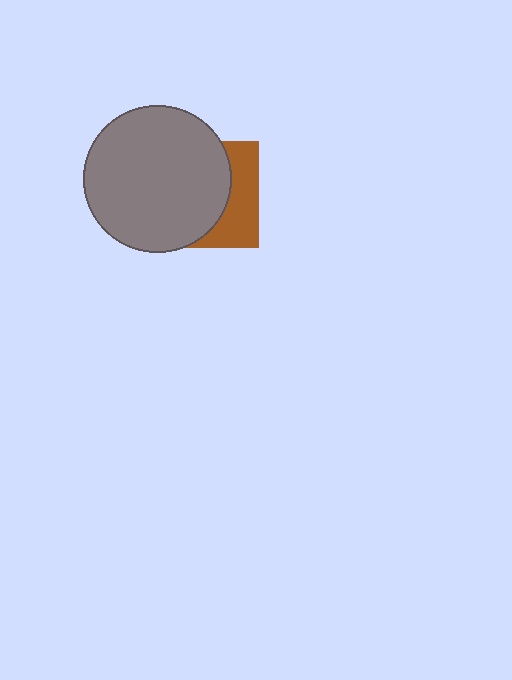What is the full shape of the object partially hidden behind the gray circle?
The partially hidden object is a brown square.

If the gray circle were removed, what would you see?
You would see the complete brown square.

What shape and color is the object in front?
The object in front is a gray circle.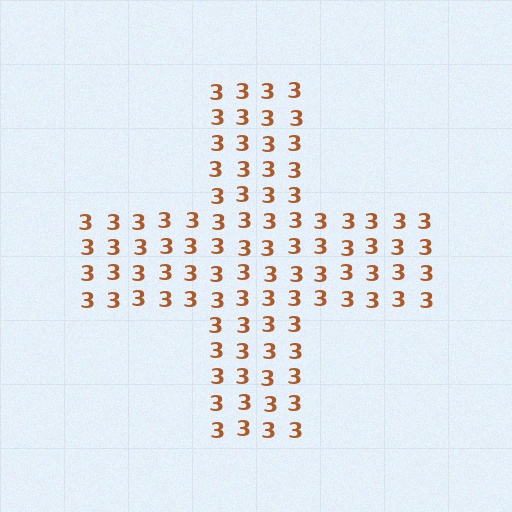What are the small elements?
The small elements are digit 3's.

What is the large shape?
The large shape is a cross.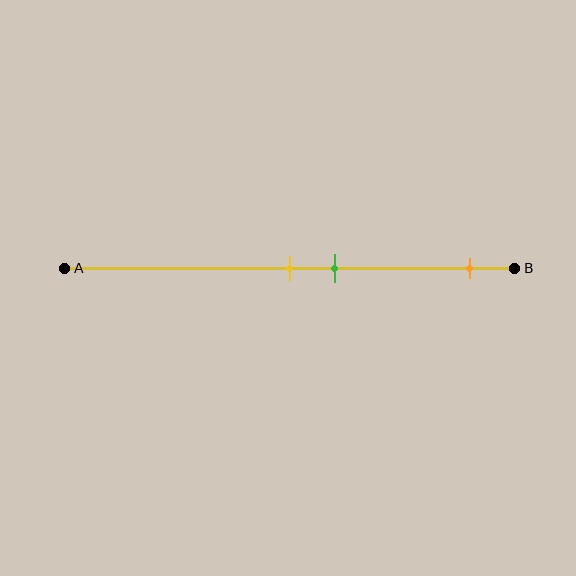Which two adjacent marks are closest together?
The yellow and green marks are the closest adjacent pair.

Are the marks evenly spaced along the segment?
No, the marks are not evenly spaced.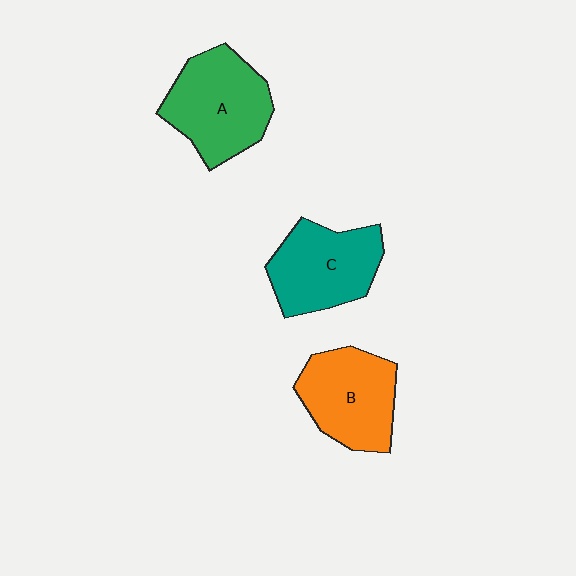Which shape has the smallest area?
Shape B (orange).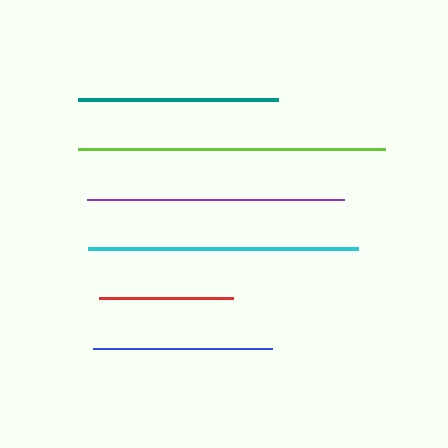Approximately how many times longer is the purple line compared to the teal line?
The purple line is approximately 1.3 times the length of the teal line.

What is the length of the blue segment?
The blue segment is approximately 178 pixels long.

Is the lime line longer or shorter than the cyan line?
The lime line is longer than the cyan line.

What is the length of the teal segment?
The teal segment is approximately 200 pixels long.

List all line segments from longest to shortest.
From longest to shortest: lime, cyan, purple, teal, blue, red.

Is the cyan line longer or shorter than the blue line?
The cyan line is longer than the blue line.